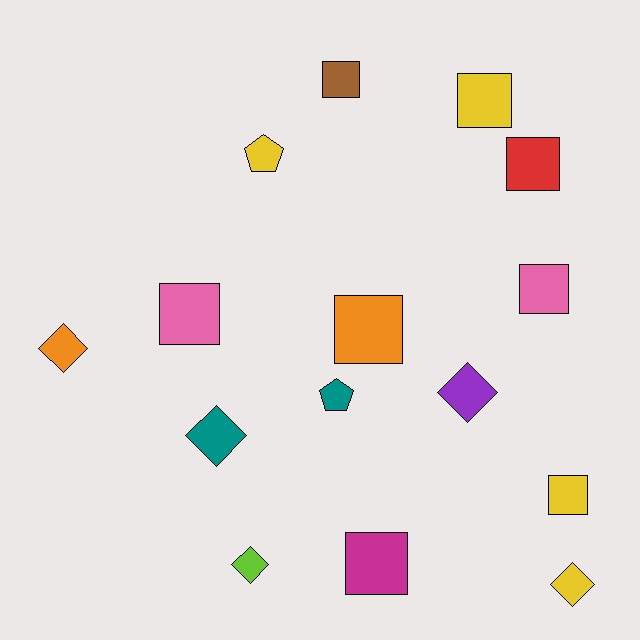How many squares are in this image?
There are 8 squares.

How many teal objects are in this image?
There are 2 teal objects.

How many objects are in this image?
There are 15 objects.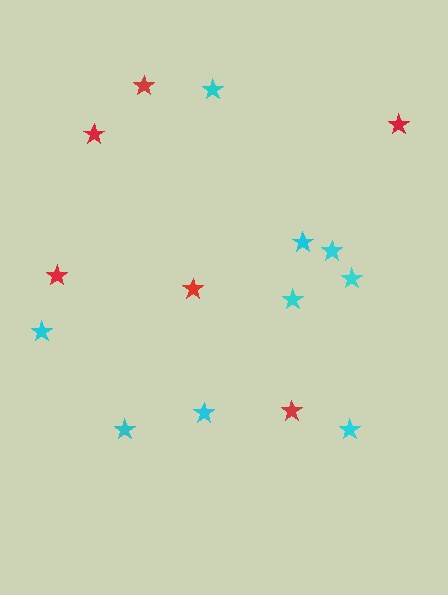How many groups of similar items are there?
There are 2 groups: one group of red stars (6) and one group of cyan stars (9).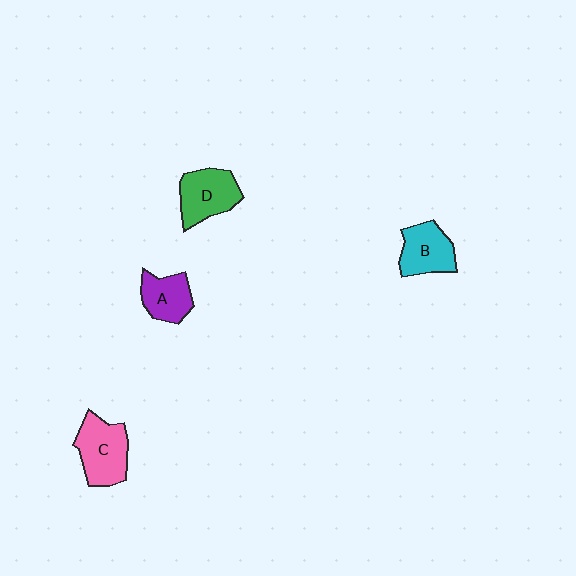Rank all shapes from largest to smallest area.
From largest to smallest: C (pink), D (green), B (cyan), A (purple).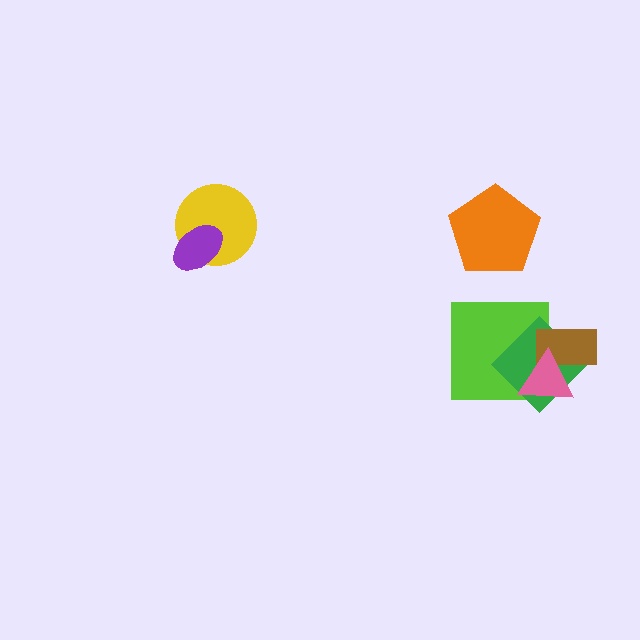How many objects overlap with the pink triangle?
3 objects overlap with the pink triangle.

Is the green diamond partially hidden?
Yes, it is partially covered by another shape.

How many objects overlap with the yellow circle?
1 object overlaps with the yellow circle.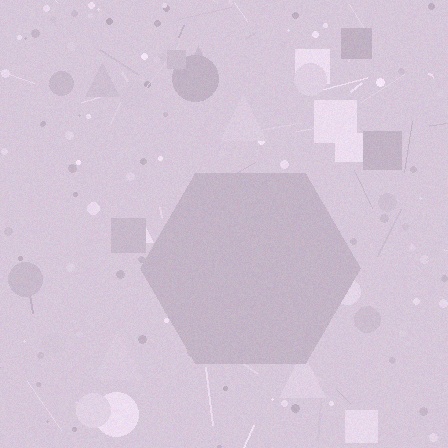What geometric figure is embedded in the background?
A hexagon is embedded in the background.